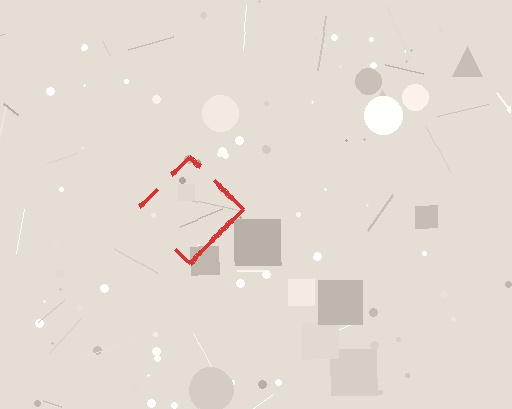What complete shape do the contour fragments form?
The contour fragments form a diamond.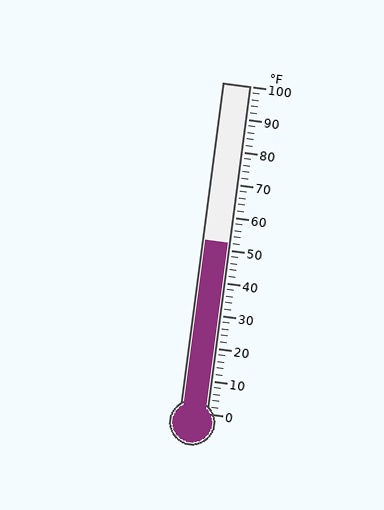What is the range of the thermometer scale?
The thermometer scale ranges from 0°F to 100°F.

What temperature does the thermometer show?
The thermometer shows approximately 52°F.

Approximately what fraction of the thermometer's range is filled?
The thermometer is filled to approximately 50% of its range.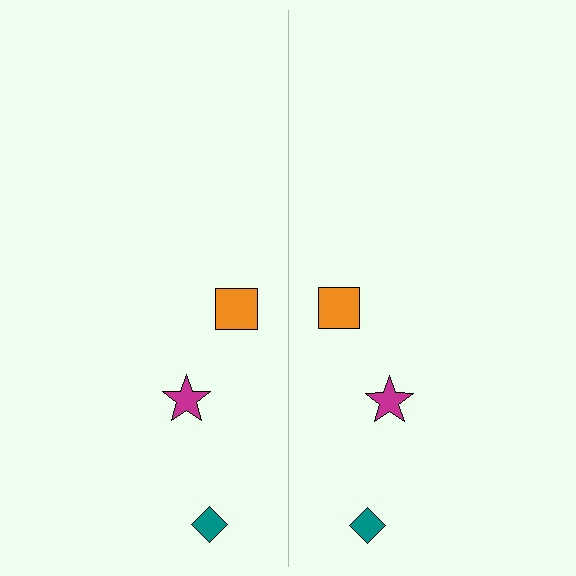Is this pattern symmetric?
Yes, this pattern has bilateral (reflection) symmetry.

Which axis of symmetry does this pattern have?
The pattern has a vertical axis of symmetry running through the center of the image.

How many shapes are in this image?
There are 6 shapes in this image.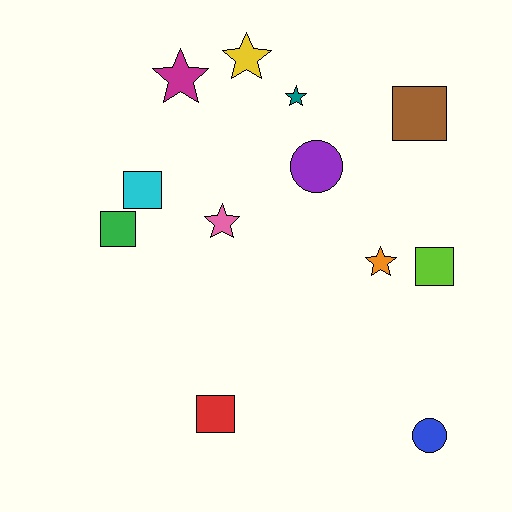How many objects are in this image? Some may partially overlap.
There are 12 objects.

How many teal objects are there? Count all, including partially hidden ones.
There is 1 teal object.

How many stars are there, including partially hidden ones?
There are 5 stars.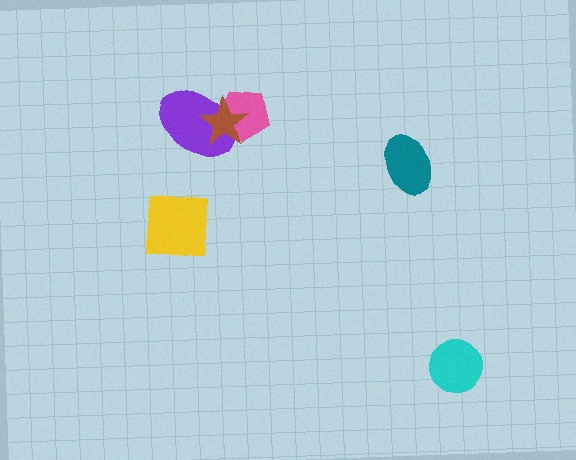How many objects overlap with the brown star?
2 objects overlap with the brown star.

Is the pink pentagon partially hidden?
Yes, it is partially covered by another shape.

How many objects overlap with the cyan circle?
0 objects overlap with the cyan circle.